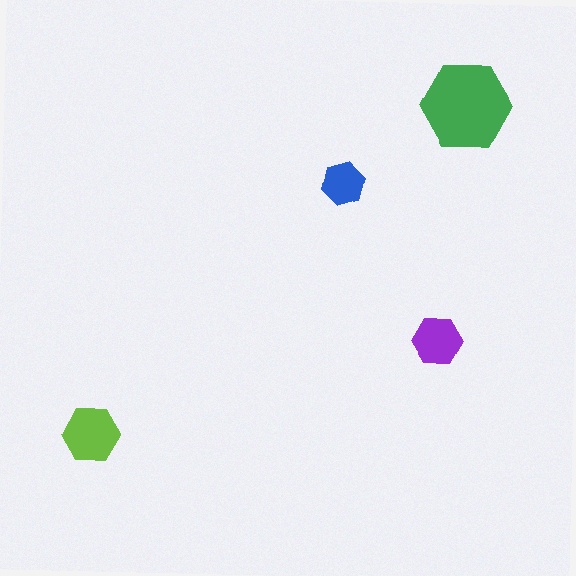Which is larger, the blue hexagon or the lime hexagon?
The lime one.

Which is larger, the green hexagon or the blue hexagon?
The green one.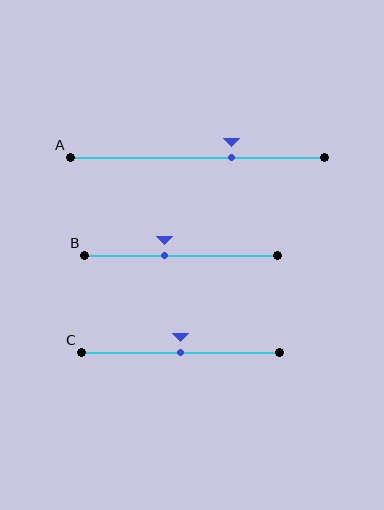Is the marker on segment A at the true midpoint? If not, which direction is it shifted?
No, the marker on segment A is shifted to the right by about 14% of the segment length.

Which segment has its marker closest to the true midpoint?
Segment C has its marker closest to the true midpoint.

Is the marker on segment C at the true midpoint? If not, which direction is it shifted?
Yes, the marker on segment C is at the true midpoint.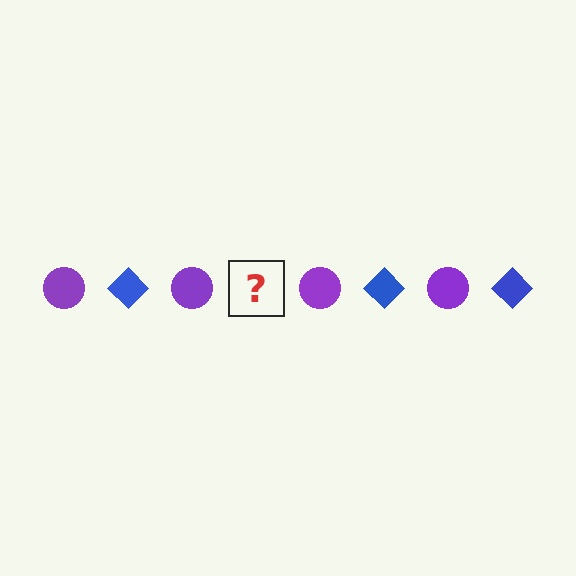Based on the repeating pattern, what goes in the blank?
The blank should be a blue diamond.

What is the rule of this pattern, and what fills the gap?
The rule is that the pattern alternates between purple circle and blue diamond. The gap should be filled with a blue diamond.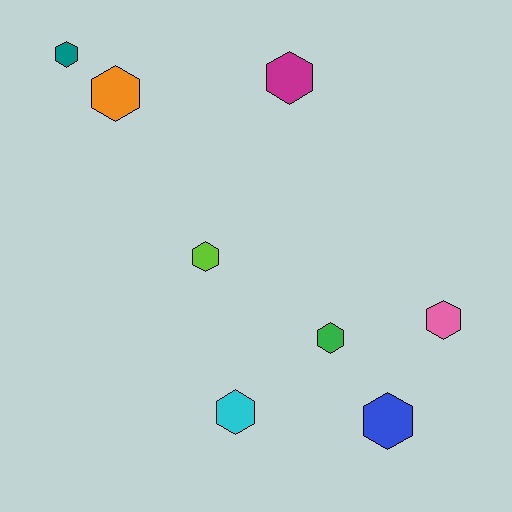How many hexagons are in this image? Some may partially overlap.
There are 8 hexagons.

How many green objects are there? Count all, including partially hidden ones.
There is 1 green object.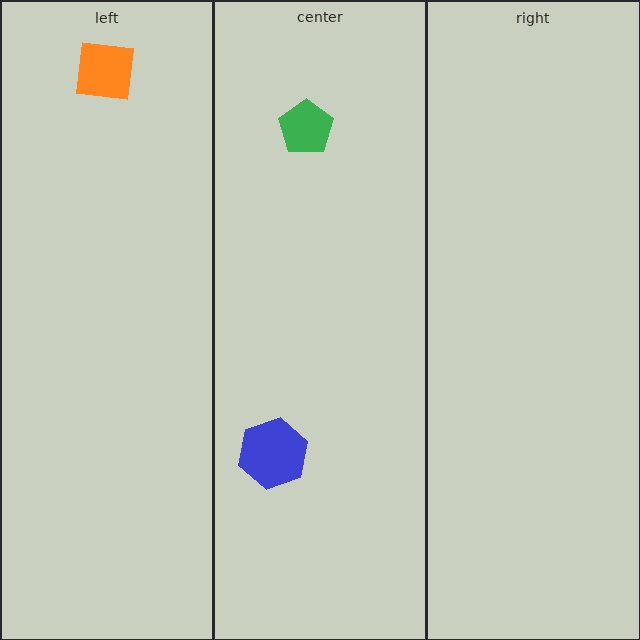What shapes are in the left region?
The orange square.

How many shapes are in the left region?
1.